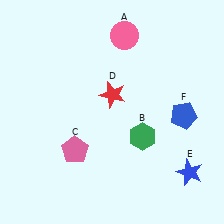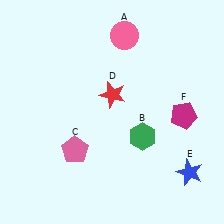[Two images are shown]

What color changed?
The pentagon (F) changed from blue in Image 1 to magenta in Image 2.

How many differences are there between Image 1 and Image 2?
There is 1 difference between the two images.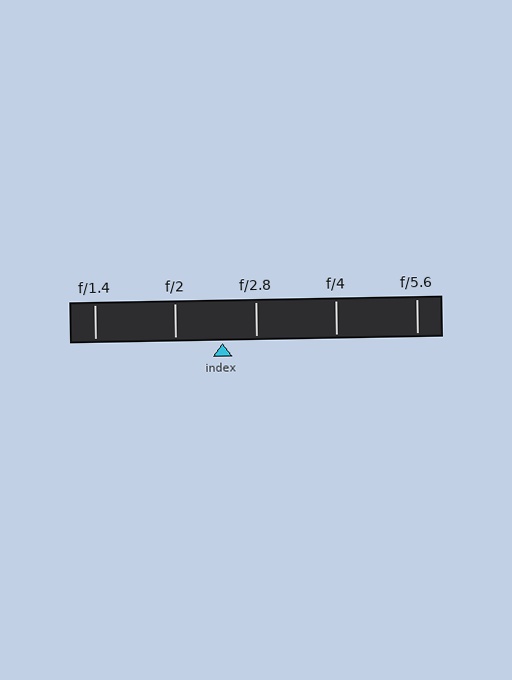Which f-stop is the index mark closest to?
The index mark is closest to f/2.8.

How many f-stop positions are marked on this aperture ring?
There are 5 f-stop positions marked.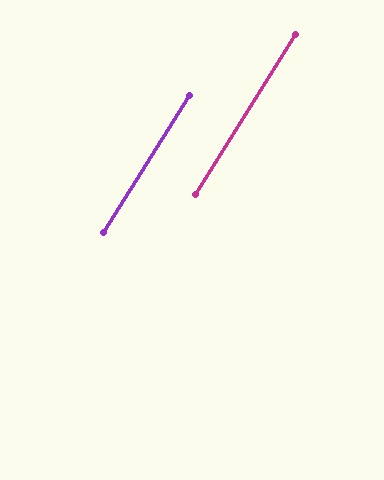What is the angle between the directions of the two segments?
Approximately 0 degrees.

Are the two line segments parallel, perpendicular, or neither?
Parallel — their directions differ by only 0.3°.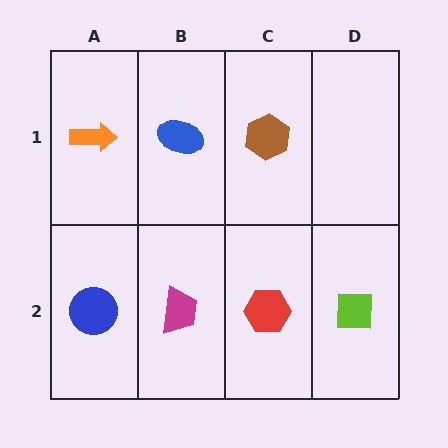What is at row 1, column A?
An orange arrow.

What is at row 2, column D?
A lime square.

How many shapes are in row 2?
4 shapes.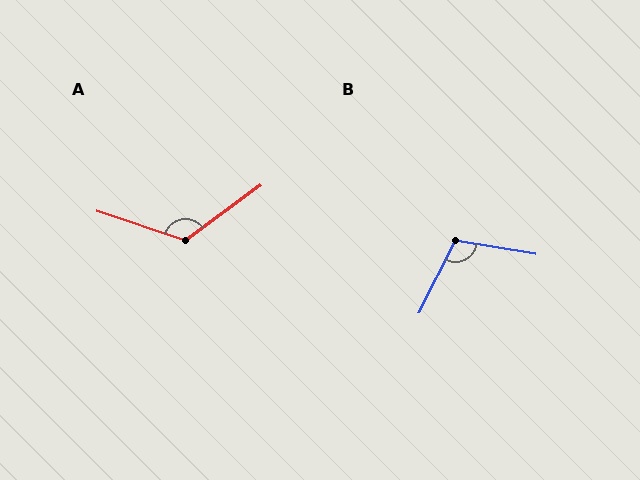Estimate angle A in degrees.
Approximately 125 degrees.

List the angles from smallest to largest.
B (107°), A (125°).